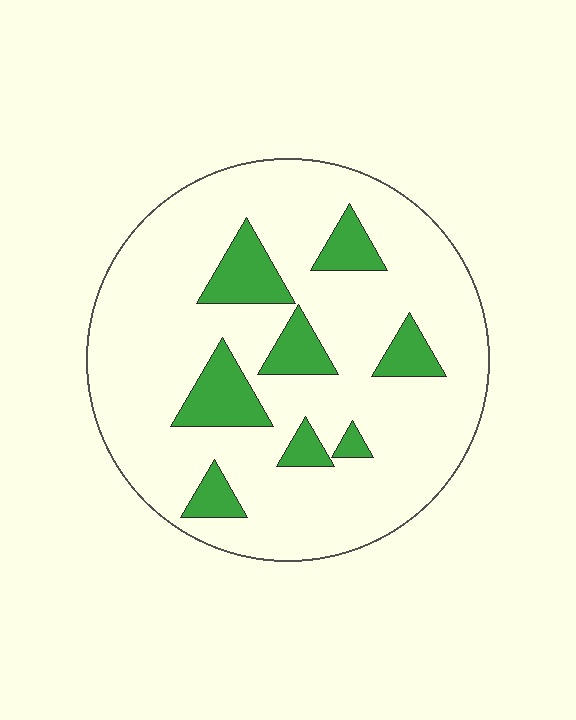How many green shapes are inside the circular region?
8.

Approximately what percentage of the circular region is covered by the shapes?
Approximately 15%.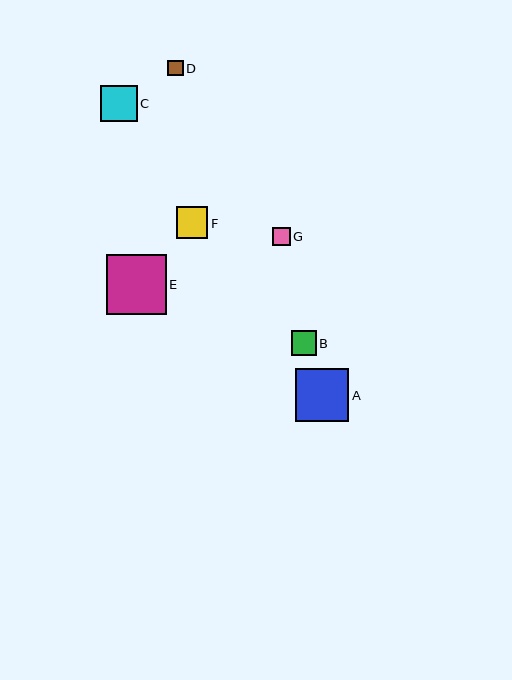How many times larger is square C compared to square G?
Square C is approximately 2.1 times the size of square G.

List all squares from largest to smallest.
From largest to smallest: E, A, C, F, B, G, D.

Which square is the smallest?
Square D is the smallest with a size of approximately 16 pixels.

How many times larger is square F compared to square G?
Square F is approximately 1.8 times the size of square G.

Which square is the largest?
Square E is the largest with a size of approximately 60 pixels.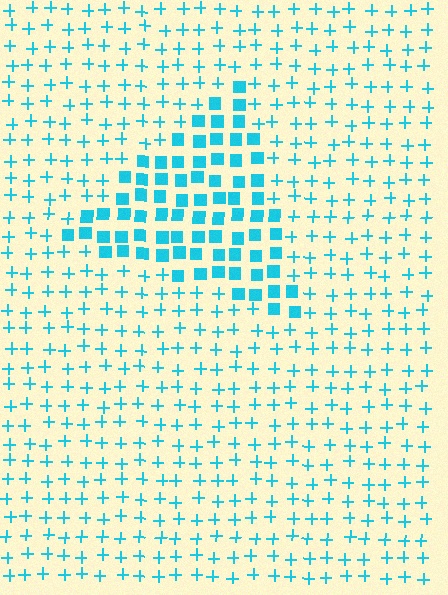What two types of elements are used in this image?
The image uses squares inside the triangle region and plus signs outside it.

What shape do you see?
I see a triangle.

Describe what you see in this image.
The image is filled with small cyan elements arranged in a uniform grid. A triangle-shaped region contains squares, while the surrounding area contains plus signs. The boundary is defined purely by the change in element shape.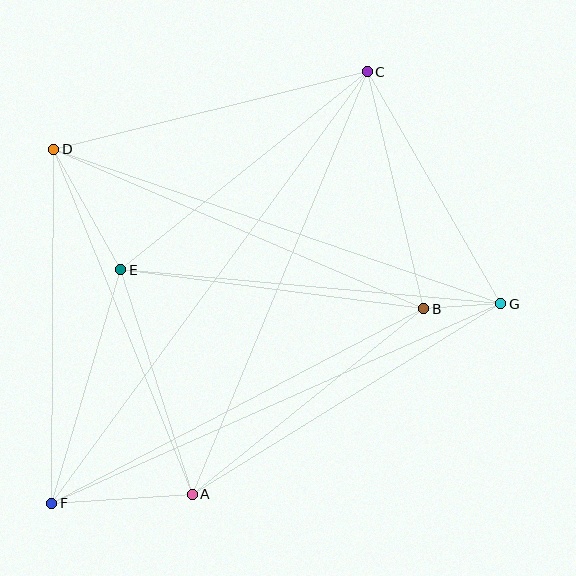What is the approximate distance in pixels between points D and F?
The distance between D and F is approximately 354 pixels.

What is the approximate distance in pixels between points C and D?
The distance between C and D is approximately 323 pixels.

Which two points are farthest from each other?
Points C and F are farthest from each other.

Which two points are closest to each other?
Points B and G are closest to each other.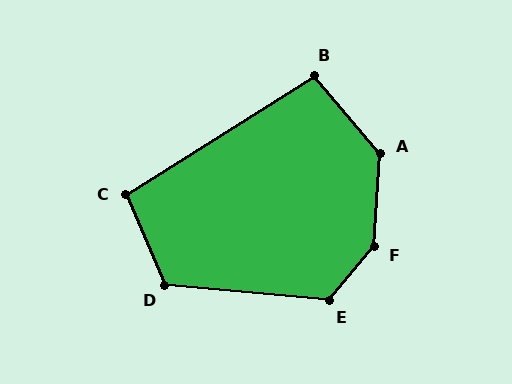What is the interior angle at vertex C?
Approximately 99 degrees (obtuse).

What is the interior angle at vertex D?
Approximately 119 degrees (obtuse).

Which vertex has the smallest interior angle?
B, at approximately 98 degrees.